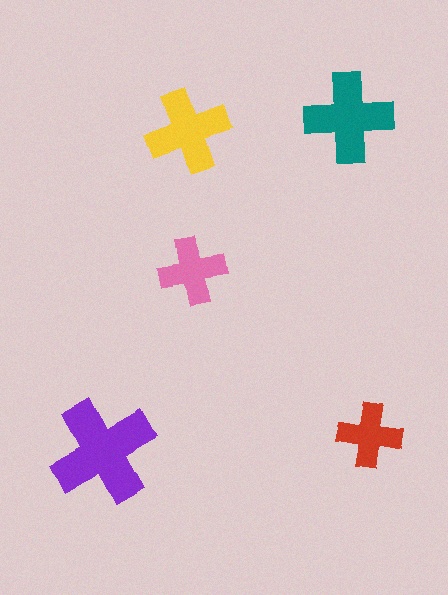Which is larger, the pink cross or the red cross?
The pink one.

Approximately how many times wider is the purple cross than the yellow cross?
About 1.5 times wider.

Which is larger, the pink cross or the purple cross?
The purple one.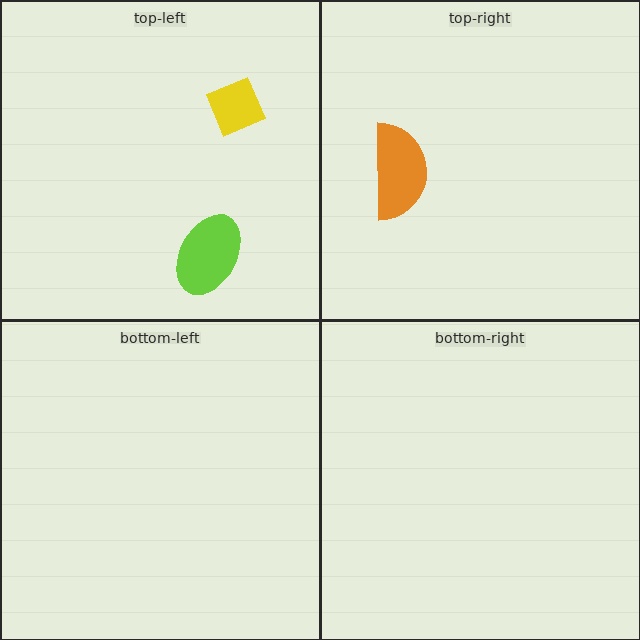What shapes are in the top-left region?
The yellow diamond, the lime ellipse.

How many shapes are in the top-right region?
1.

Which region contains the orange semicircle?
The top-right region.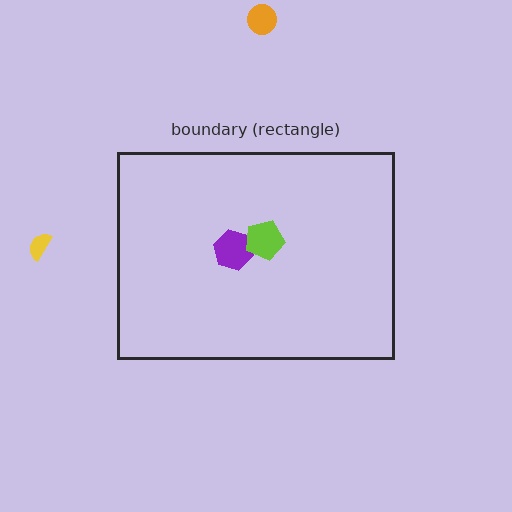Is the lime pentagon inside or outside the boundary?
Inside.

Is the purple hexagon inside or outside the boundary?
Inside.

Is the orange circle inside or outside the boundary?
Outside.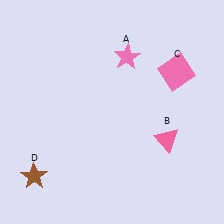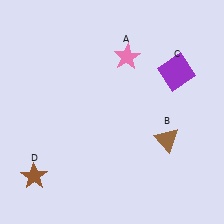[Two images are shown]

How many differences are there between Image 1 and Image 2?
There are 2 differences between the two images.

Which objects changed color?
B changed from pink to brown. C changed from pink to purple.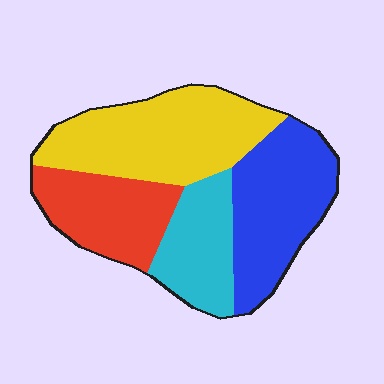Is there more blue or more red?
Blue.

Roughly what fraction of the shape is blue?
Blue covers about 30% of the shape.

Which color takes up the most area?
Yellow, at roughly 35%.